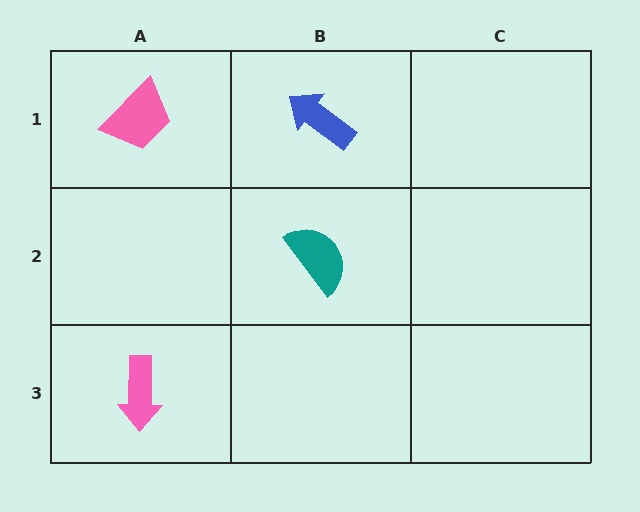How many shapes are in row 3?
1 shape.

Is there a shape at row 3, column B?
No, that cell is empty.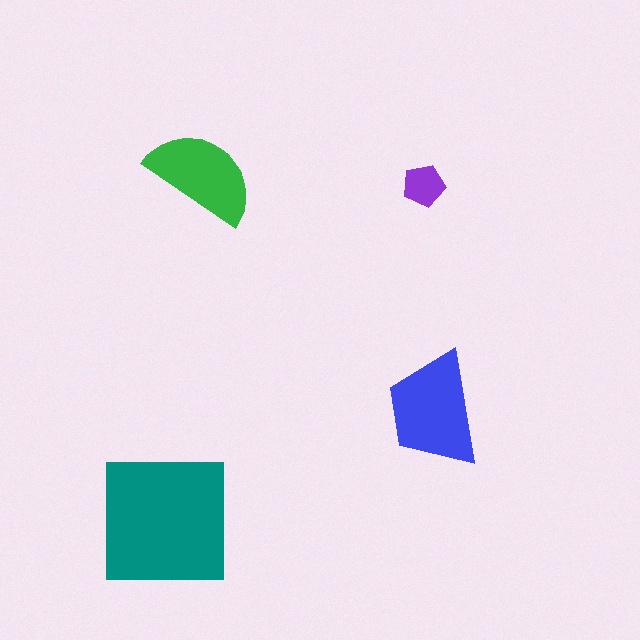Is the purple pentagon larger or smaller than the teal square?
Smaller.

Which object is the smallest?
The purple pentagon.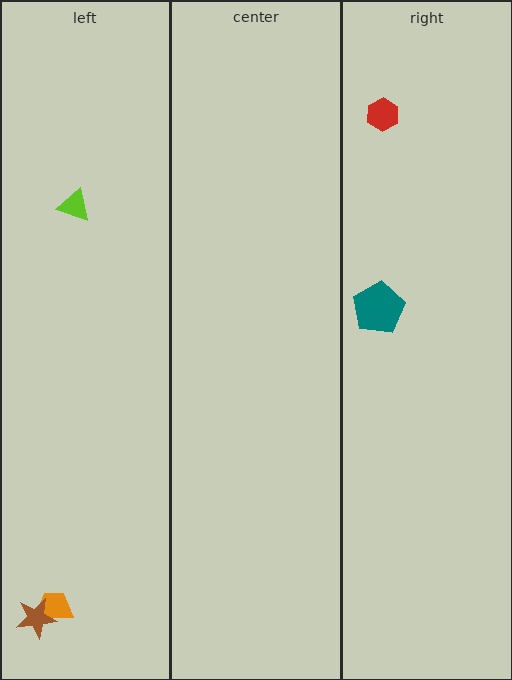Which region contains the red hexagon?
The right region.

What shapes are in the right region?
The teal pentagon, the red hexagon.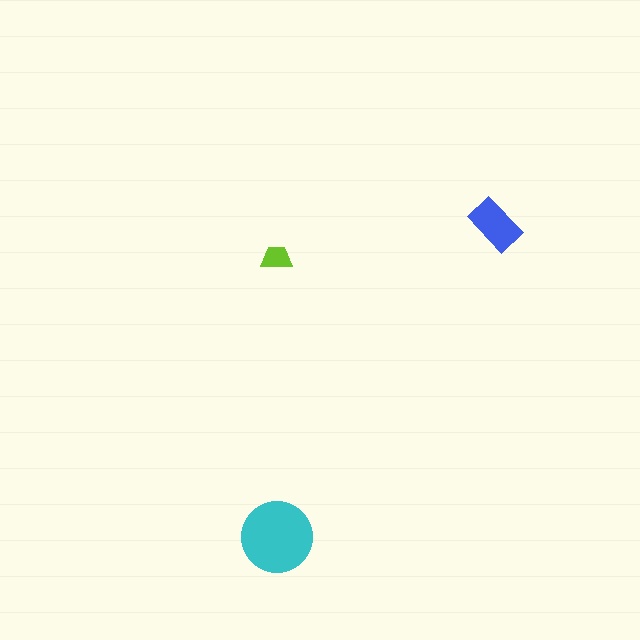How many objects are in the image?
There are 3 objects in the image.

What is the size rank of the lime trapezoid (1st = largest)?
3rd.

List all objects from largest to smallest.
The cyan circle, the blue rectangle, the lime trapezoid.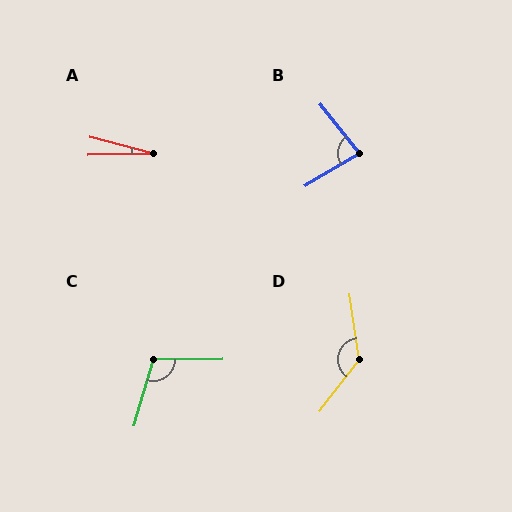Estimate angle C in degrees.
Approximately 107 degrees.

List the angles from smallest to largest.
A (16°), B (82°), C (107°), D (134°).